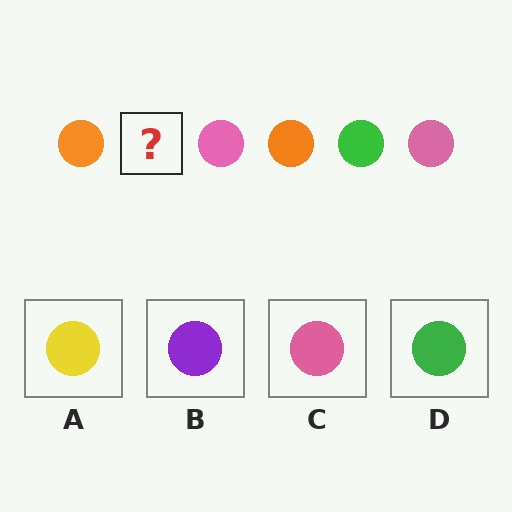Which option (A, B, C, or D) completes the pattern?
D.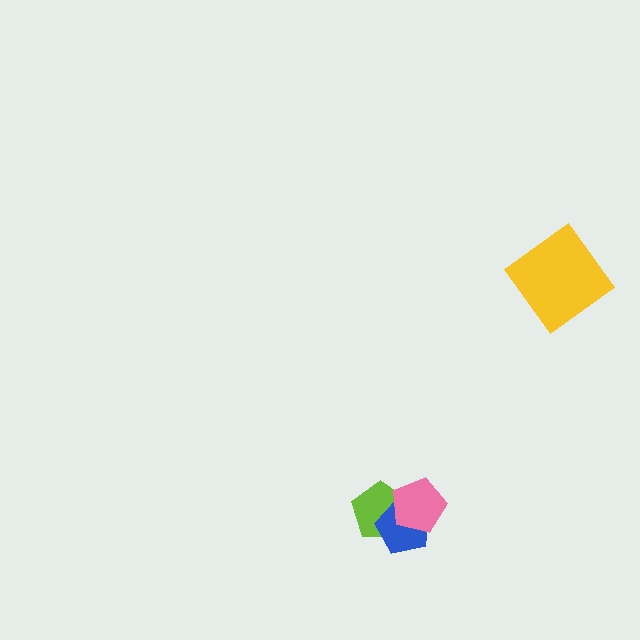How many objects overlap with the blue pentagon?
2 objects overlap with the blue pentagon.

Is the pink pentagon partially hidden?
No, no other shape covers it.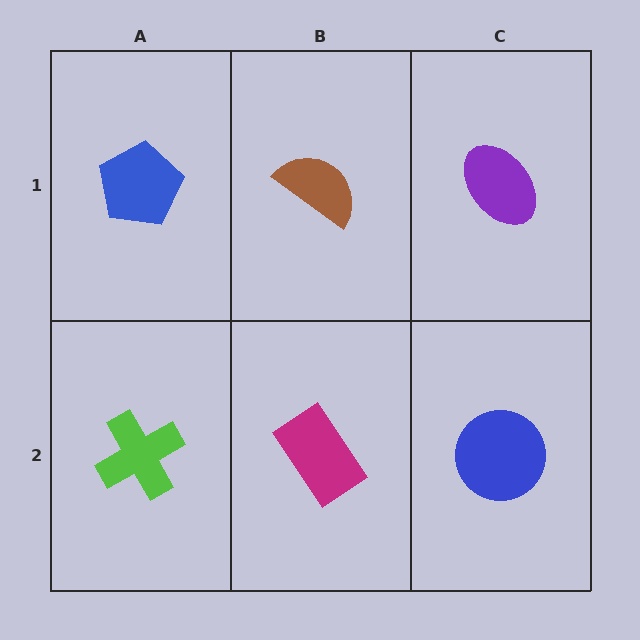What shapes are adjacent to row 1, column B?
A magenta rectangle (row 2, column B), a blue pentagon (row 1, column A), a purple ellipse (row 1, column C).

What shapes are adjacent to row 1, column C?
A blue circle (row 2, column C), a brown semicircle (row 1, column B).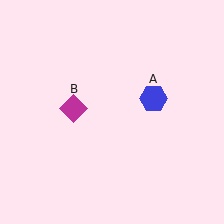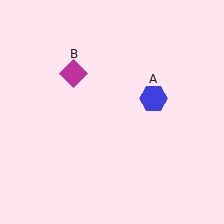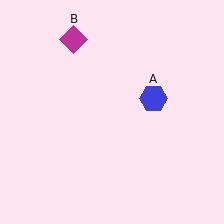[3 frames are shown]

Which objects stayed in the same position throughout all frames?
Blue hexagon (object A) remained stationary.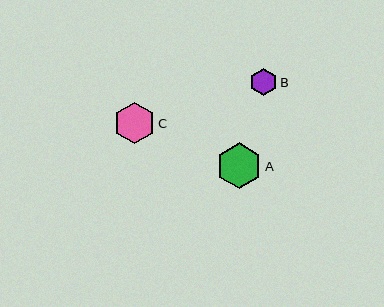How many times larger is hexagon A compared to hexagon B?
Hexagon A is approximately 1.7 times the size of hexagon B.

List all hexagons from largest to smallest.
From largest to smallest: A, C, B.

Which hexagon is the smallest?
Hexagon B is the smallest with a size of approximately 27 pixels.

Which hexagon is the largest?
Hexagon A is the largest with a size of approximately 46 pixels.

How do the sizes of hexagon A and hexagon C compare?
Hexagon A and hexagon C are approximately the same size.